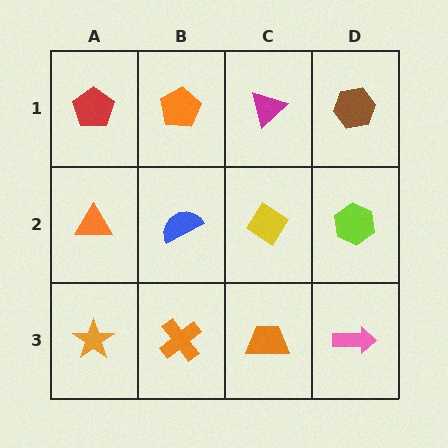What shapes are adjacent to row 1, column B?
A blue semicircle (row 2, column B), a red pentagon (row 1, column A), a magenta triangle (row 1, column C).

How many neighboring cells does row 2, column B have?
4.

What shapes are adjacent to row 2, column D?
A brown hexagon (row 1, column D), a pink arrow (row 3, column D), a yellow diamond (row 2, column C).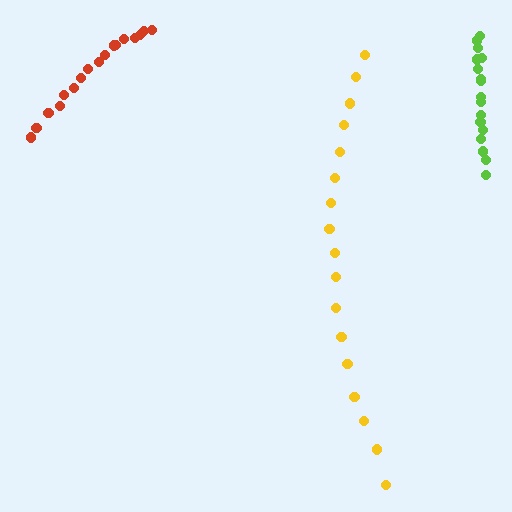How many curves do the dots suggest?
There are 3 distinct paths.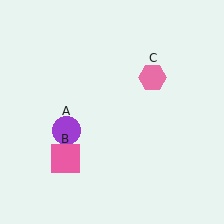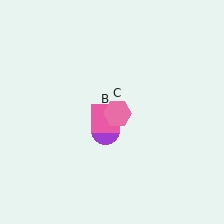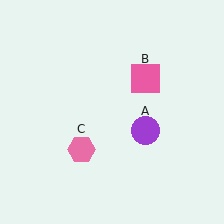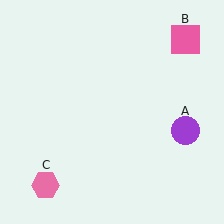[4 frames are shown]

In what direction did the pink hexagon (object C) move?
The pink hexagon (object C) moved down and to the left.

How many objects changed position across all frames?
3 objects changed position: purple circle (object A), pink square (object B), pink hexagon (object C).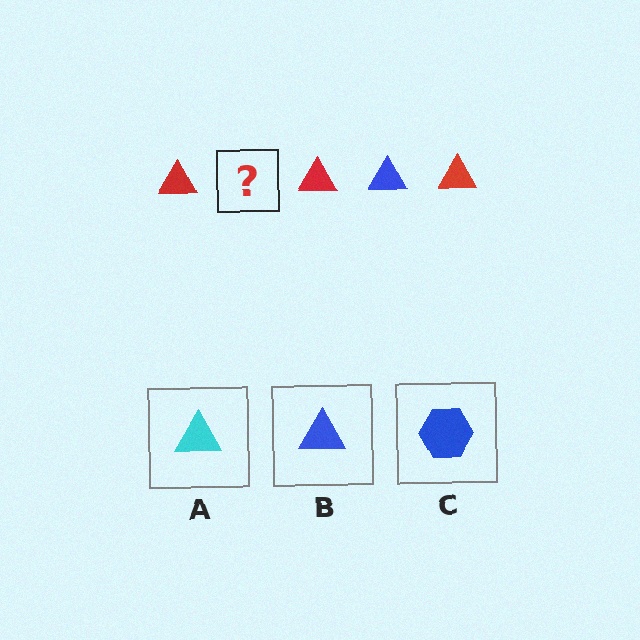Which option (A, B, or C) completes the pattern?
B.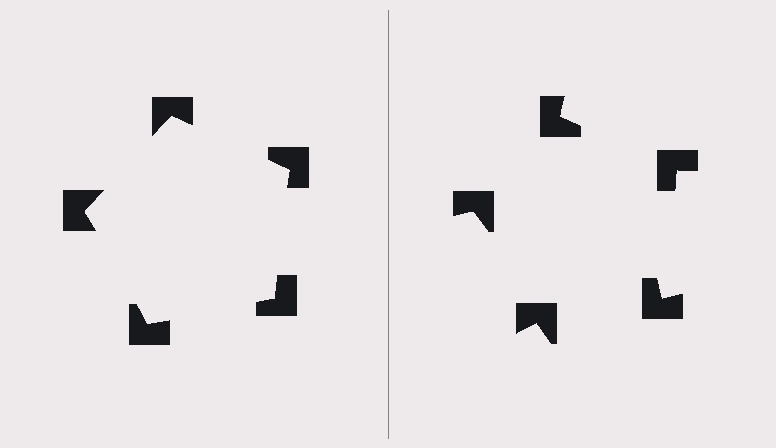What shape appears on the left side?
An illusory pentagon.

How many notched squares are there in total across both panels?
10 — 5 on each side.